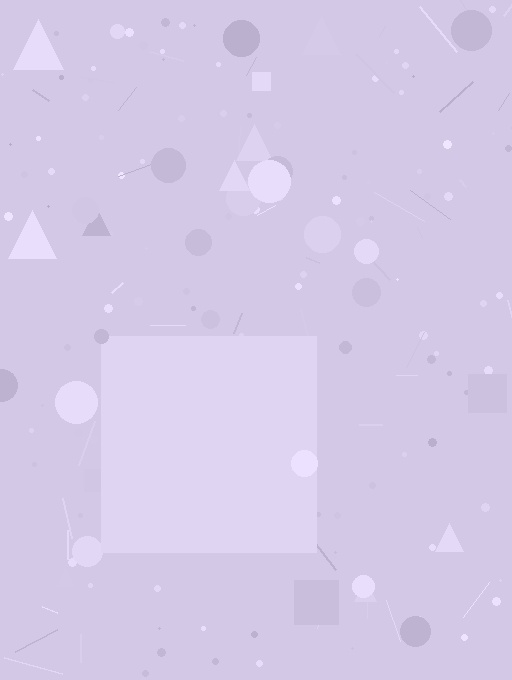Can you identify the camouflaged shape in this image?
The camouflaged shape is a square.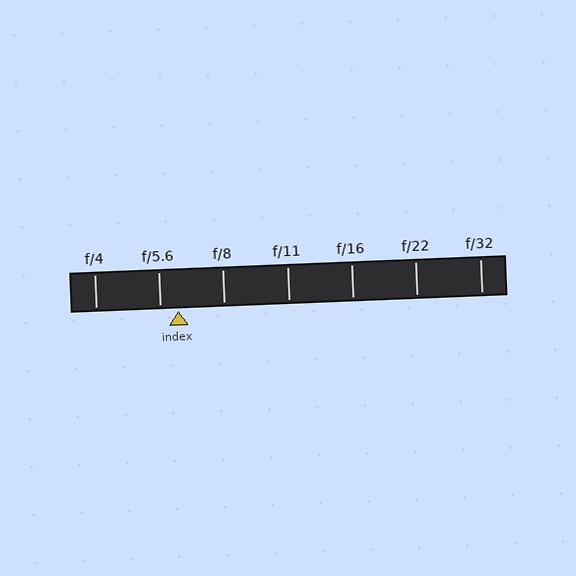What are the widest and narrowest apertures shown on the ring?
The widest aperture shown is f/4 and the narrowest is f/32.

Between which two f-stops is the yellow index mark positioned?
The index mark is between f/5.6 and f/8.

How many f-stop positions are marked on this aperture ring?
There are 7 f-stop positions marked.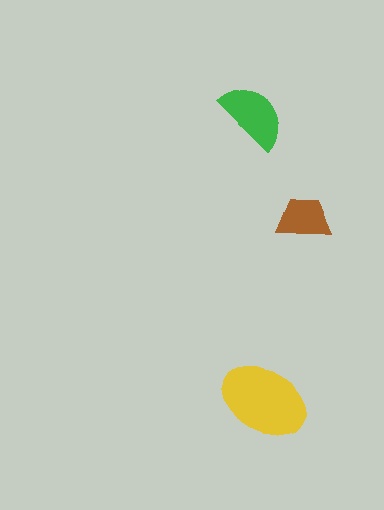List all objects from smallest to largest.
The brown trapezoid, the green semicircle, the yellow ellipse.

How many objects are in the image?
There are 3 objects in the image.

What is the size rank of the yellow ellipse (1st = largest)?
1st.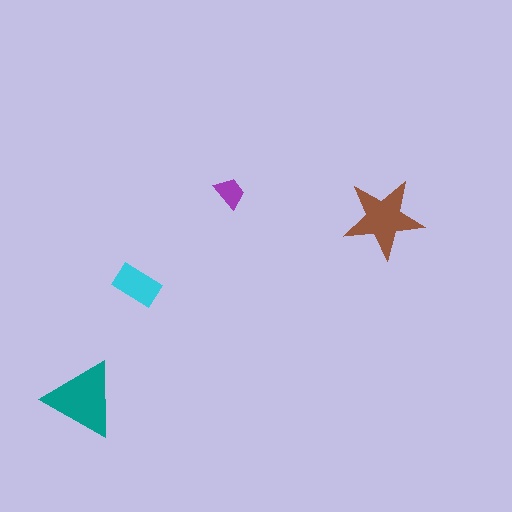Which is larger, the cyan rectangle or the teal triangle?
The teal triangle.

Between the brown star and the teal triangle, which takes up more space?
The teal triangle.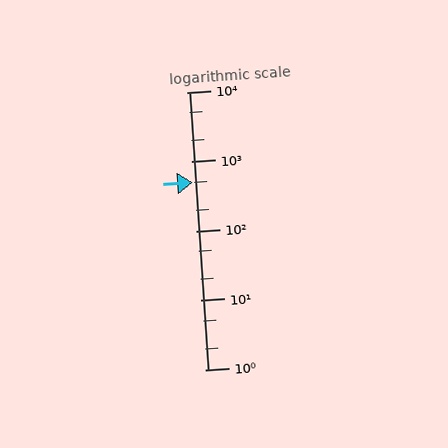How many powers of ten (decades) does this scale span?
The scale spans 4 decades, from 1 to 10000.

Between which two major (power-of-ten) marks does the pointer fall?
The pointer is between 100 and 1000.